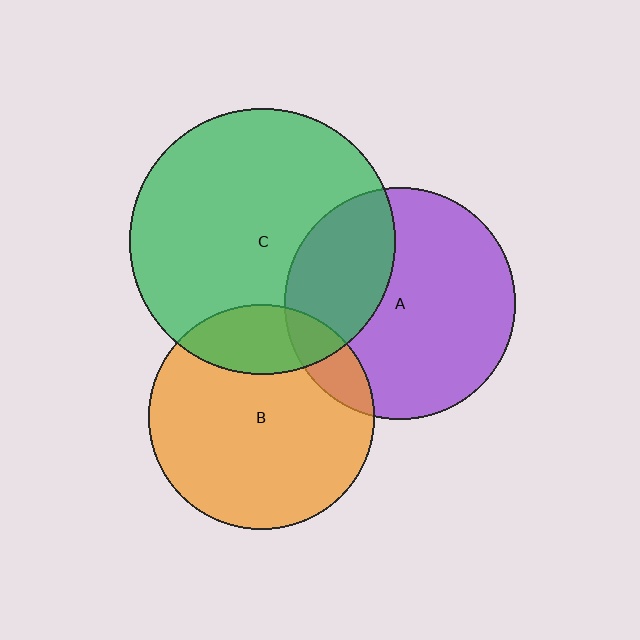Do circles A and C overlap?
Yes.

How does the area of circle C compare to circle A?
Approximately 1.3 times.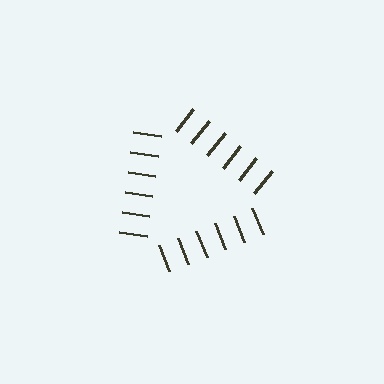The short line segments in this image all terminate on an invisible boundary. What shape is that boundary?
An illusory triangle — the line segments terminate on its edges but no continuous stroke is drawn.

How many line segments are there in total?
18 — 6 along each of the 3 edges.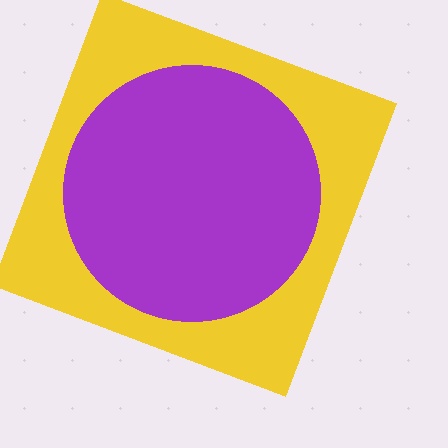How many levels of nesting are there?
2.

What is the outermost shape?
The yellow square.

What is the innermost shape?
The purple circle.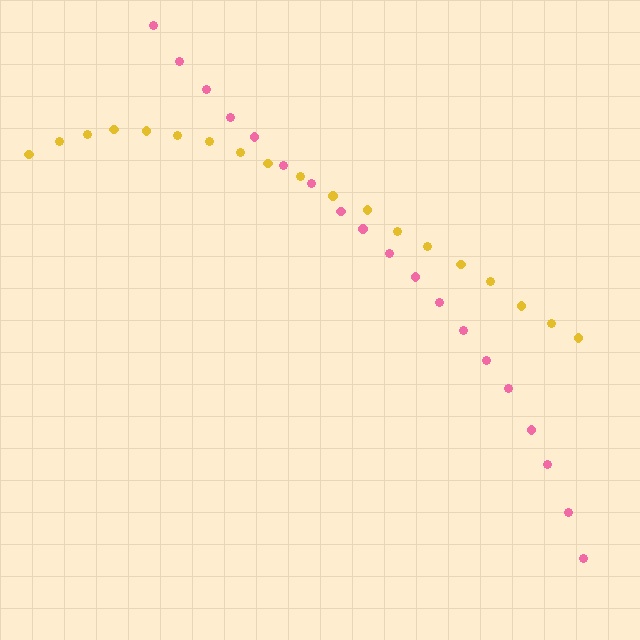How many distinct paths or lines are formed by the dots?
There are 2 distinct paths.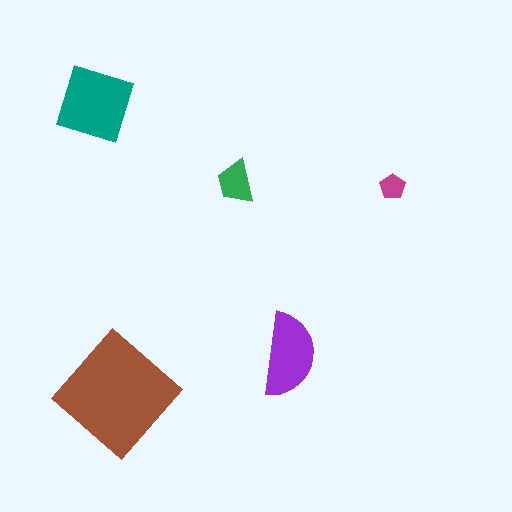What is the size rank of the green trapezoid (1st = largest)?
4th.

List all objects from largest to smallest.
The brown diamond, the teal diamond, the purple semicircle, the green trapezoid, the magenta pentagon.